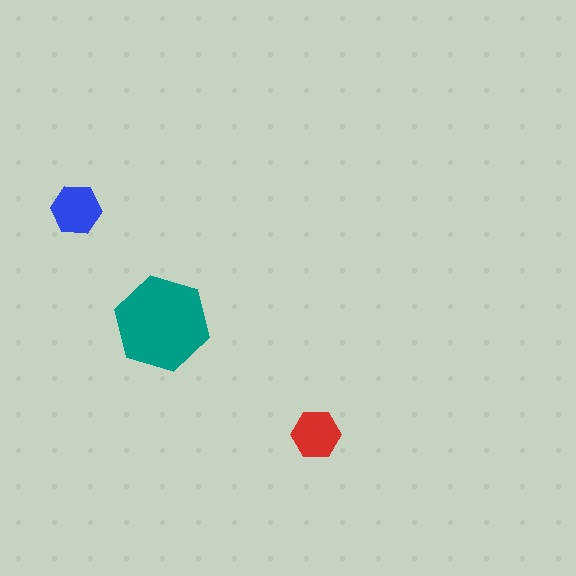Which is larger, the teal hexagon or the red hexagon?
The teal one.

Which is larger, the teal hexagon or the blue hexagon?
The teal one.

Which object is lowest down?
The red hexagon is bottommost.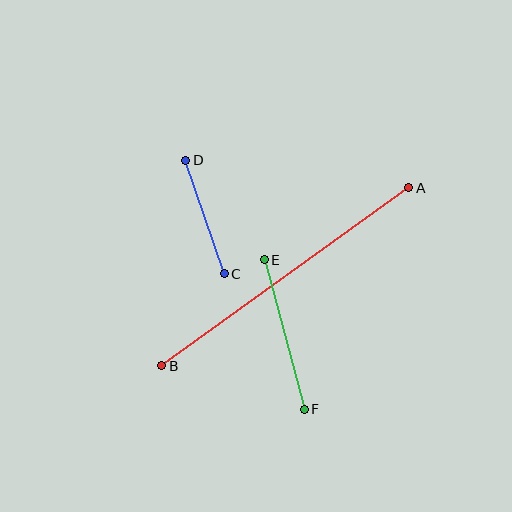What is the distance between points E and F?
The distance is approximately 155 pixels.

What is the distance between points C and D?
The distance is approximately 120 pixels.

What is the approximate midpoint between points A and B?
The midpoint is at approximately (285, 277) pixels.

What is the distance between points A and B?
The distance is approximately 305 pixels.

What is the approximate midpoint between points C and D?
The midpoint is at approximately (205, 217) pixels.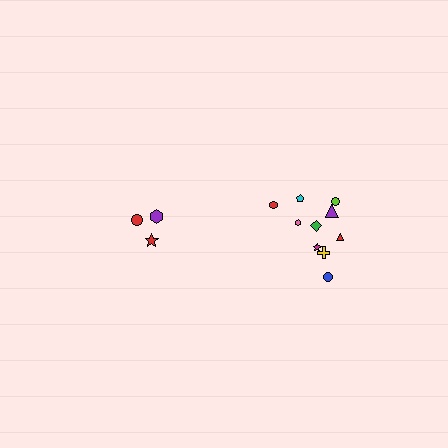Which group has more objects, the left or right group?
The right group.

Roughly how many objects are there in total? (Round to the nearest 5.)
Roughly 15 objects in total.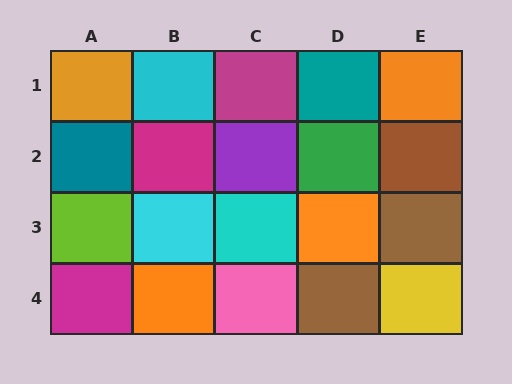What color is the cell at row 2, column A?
Teal.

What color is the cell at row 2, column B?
Magenta.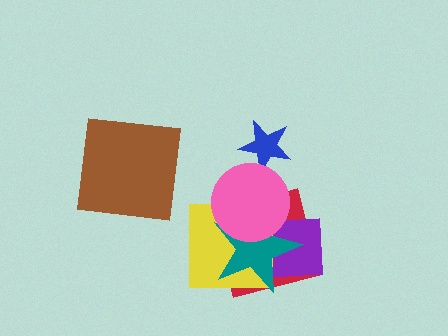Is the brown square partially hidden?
No, no other shape covers it.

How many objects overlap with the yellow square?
4 objects overlap with the yellow square.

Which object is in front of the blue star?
The pink circle is in front of the blue star.